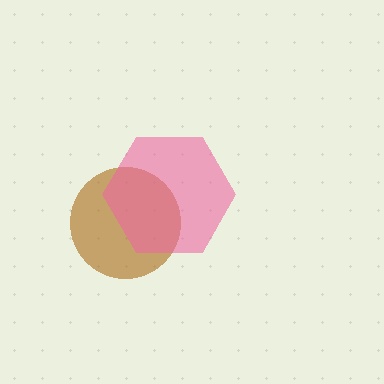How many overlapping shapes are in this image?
There are 2 overlapping shapes in the image.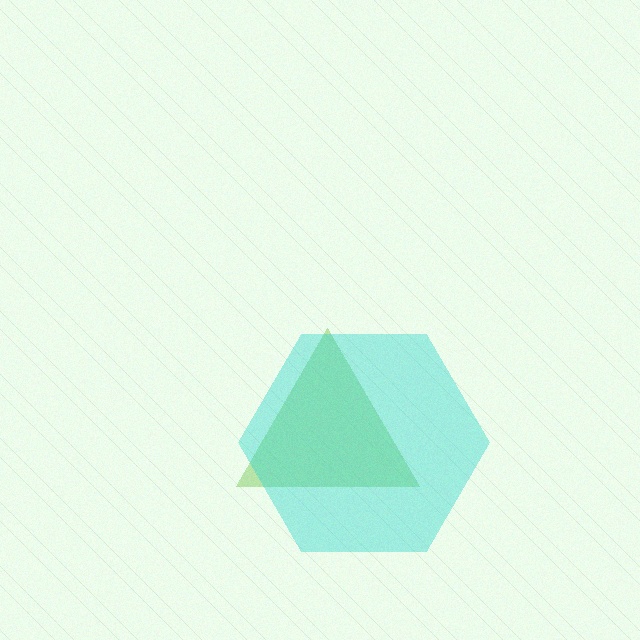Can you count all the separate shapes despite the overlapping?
Yes, there are 2 separate shapes.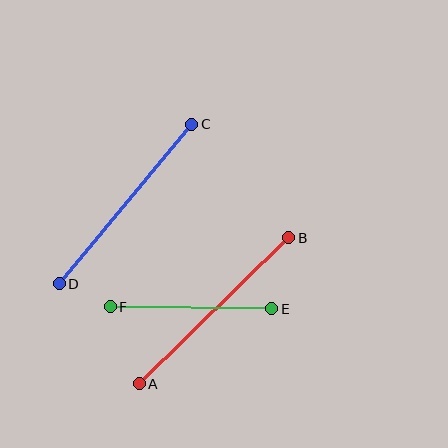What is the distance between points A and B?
The distance is approximately 209 pixels.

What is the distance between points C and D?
The distance is approximately 208 pixels.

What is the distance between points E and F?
The distance is approximately 161 pixels.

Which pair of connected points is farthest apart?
Points A and B are farthest apart.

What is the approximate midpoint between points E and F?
The midpoint is at approximately (191, 308) pixels.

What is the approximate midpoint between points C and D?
The midpoint is at approximately (125, 204) pixels.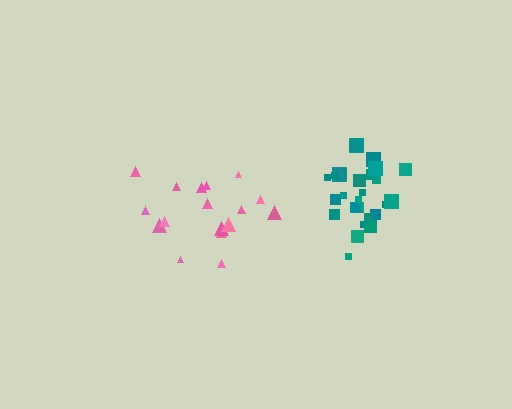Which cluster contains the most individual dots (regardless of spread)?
Teal (25).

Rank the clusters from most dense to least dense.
teal, pink.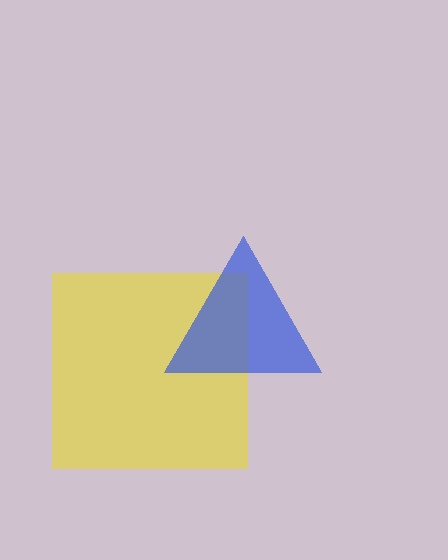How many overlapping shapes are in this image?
There are 2 overlapping shapes in the image.